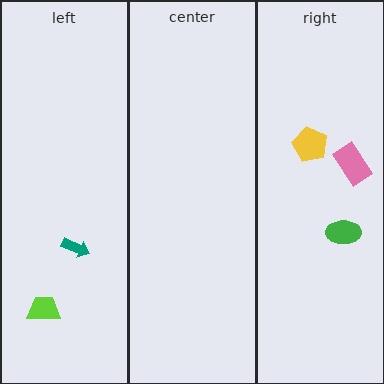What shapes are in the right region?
The yellow pentagon, the pink rectangle, the green ellipse.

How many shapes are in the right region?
3.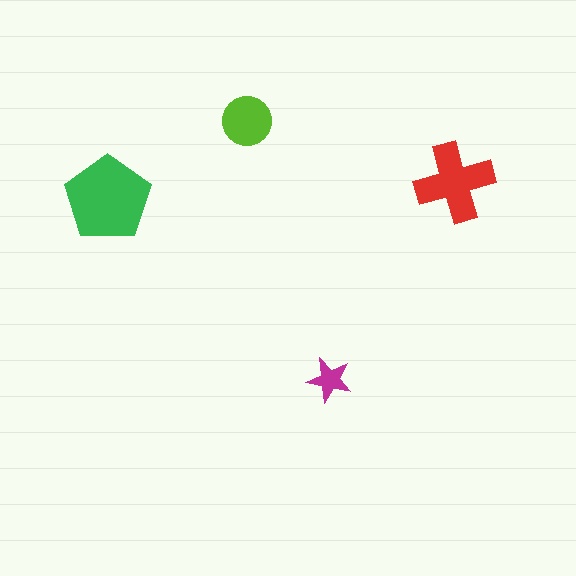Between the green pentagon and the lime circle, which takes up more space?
The green pentagon.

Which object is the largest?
The green pentagon.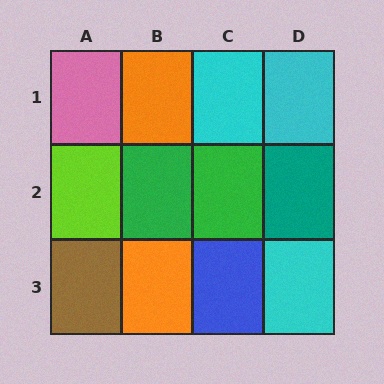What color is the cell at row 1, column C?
Cyan.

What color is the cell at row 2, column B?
Green.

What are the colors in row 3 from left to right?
Brown, orange, blue, cyan.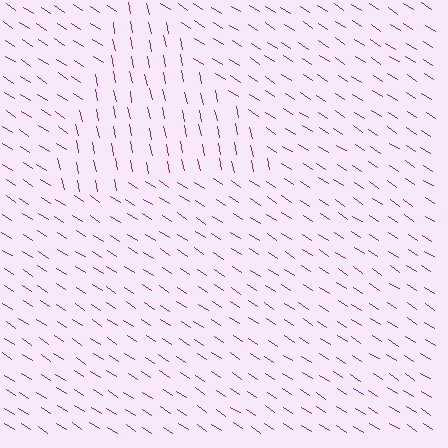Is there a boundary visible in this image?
Yes, there is a texture boundary formed by a change in line orientation.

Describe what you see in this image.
The image is filled with small purple line segments. A triangle region in the image has lines oriented differently from the surrounding lines, creating a visible texture boundary.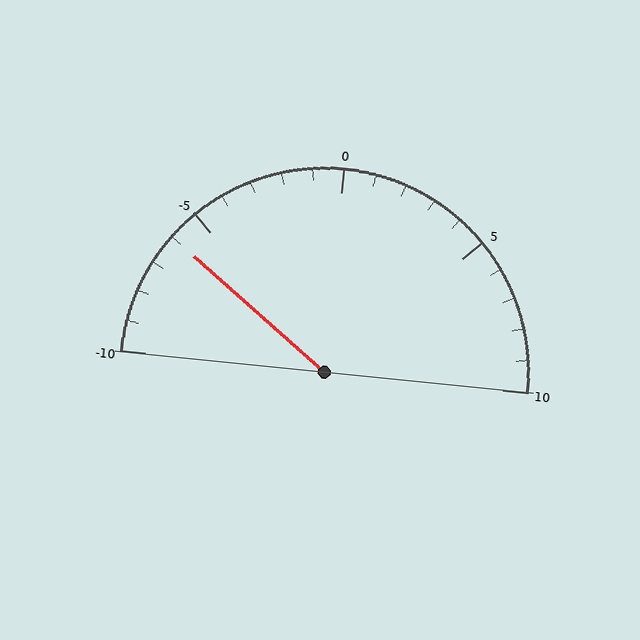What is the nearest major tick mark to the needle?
The nearest major tick mark is -5.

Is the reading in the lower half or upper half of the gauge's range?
The reading is in the lower half of the range (-10 to 10).